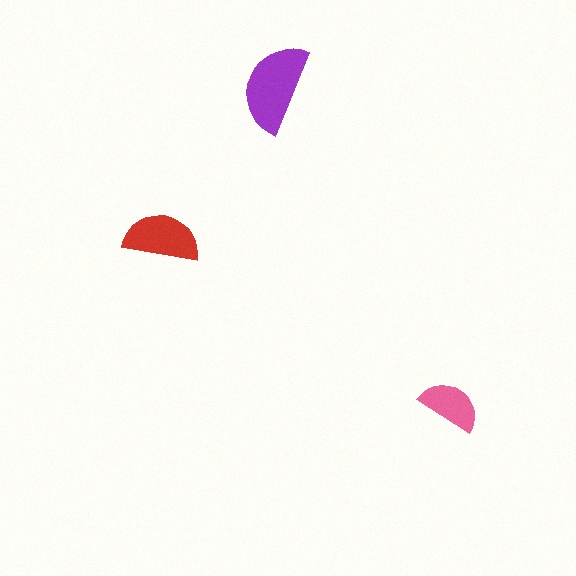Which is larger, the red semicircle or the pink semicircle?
The red one.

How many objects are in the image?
There are 3 objects in the image.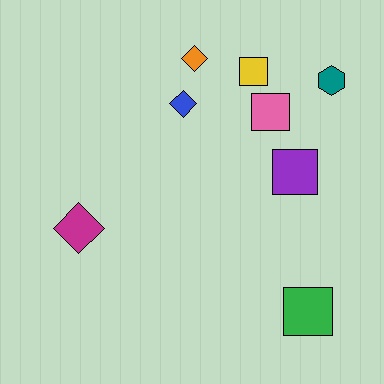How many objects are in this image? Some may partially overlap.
There are 8 objects.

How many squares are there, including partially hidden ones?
There are 4 squares.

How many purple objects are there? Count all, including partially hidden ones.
There is 1 purple object.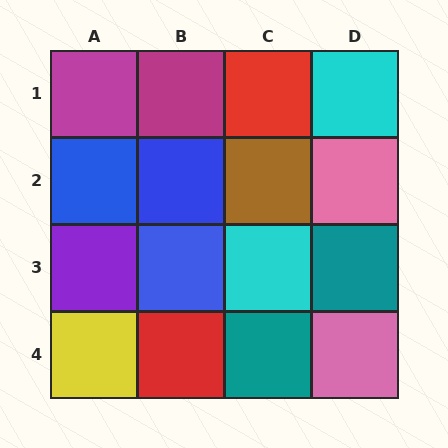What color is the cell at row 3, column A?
Purple.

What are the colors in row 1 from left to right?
Magenta, magenta, red, cyan.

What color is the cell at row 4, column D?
Pink.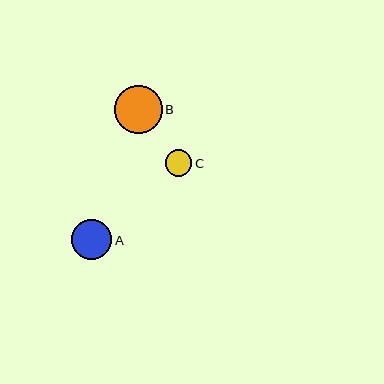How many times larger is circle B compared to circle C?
Circle B is approximately 1.8 times the size of circle C.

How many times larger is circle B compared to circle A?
Circle B is approximately 1.2 times the size of circle A.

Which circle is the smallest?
Circle C is the smallest with a size of approximately 26 pixels.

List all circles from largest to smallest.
From largest to smallest: B, A, C.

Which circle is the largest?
Circle B is the largest with a size of approximately 48 pixels.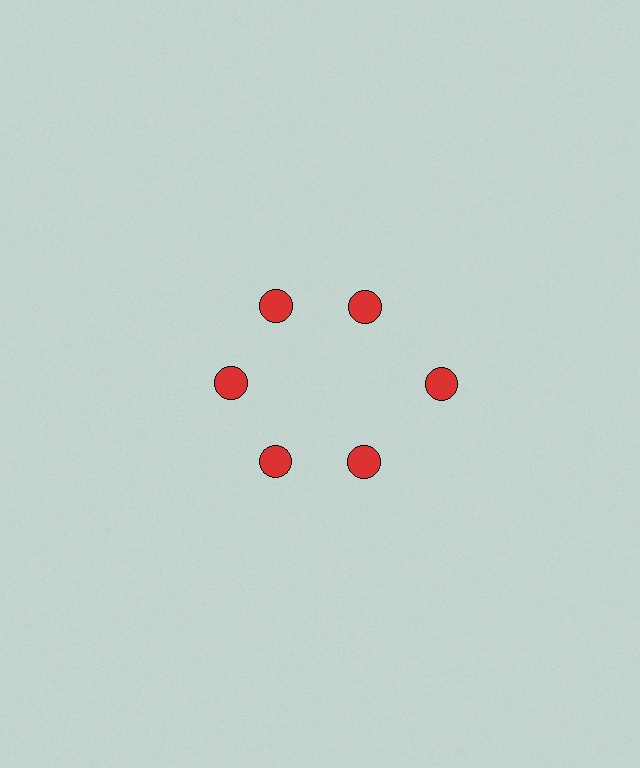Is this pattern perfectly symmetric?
No. The 6 red circles are arranged in a ring, but one element near the 3 o'clock position is pushed outward from the center, breaking the 6-fold rotational symmetry.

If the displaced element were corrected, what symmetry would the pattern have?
It would have 6-fold rotational symmetry — the pattern would map onto itself every 60 degrees.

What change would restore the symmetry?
The symmetry would be restored by moving it inward, back onto the ring so that all 6 circles sit at equal angles and equal distance from the center.